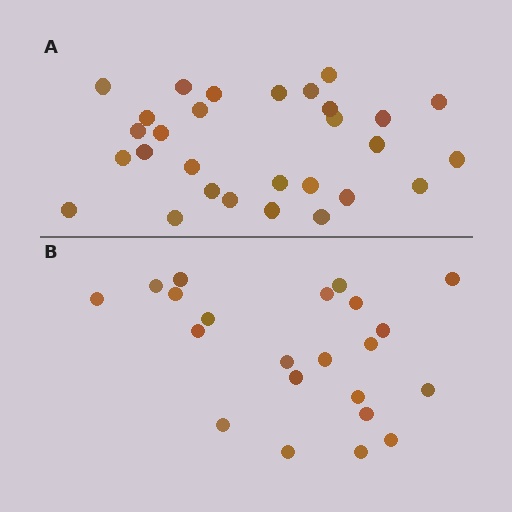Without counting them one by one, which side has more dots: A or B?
Region A (the top region) has more dots.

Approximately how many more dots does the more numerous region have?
Region A has roughly 8 or so more dots than region B.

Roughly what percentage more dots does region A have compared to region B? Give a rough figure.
About 30% more.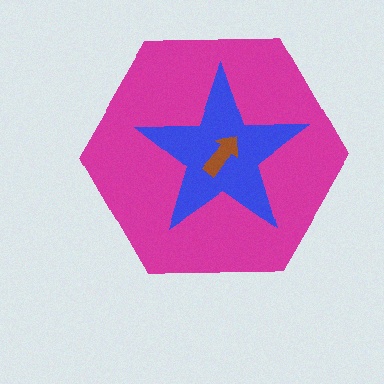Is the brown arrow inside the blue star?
Yes.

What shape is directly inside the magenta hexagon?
The blue star.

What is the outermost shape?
The magenta hexagon.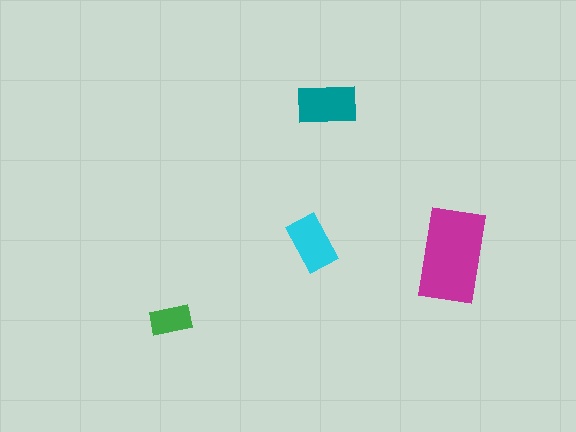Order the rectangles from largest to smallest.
the magenta one, the teal one, the cyan one, the green one.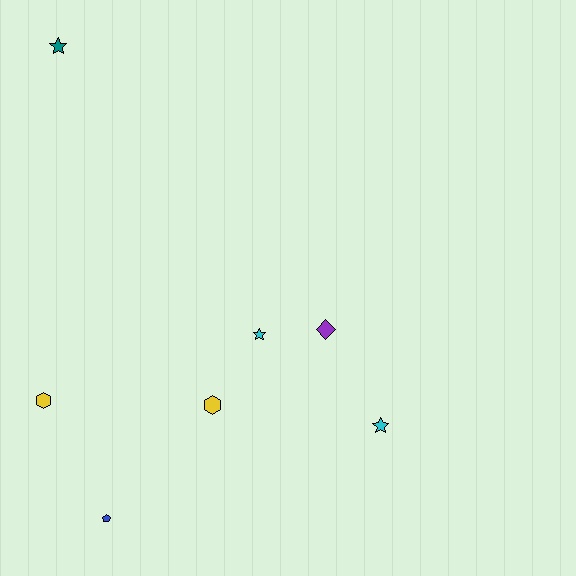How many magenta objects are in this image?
There are no magenta objects.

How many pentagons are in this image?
There is 1 pentagon.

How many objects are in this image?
There are 7 objects.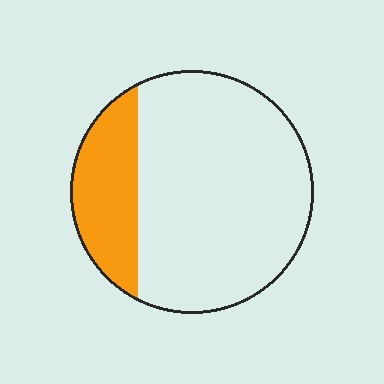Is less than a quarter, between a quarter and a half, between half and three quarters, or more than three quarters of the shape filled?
Less than a quarter.